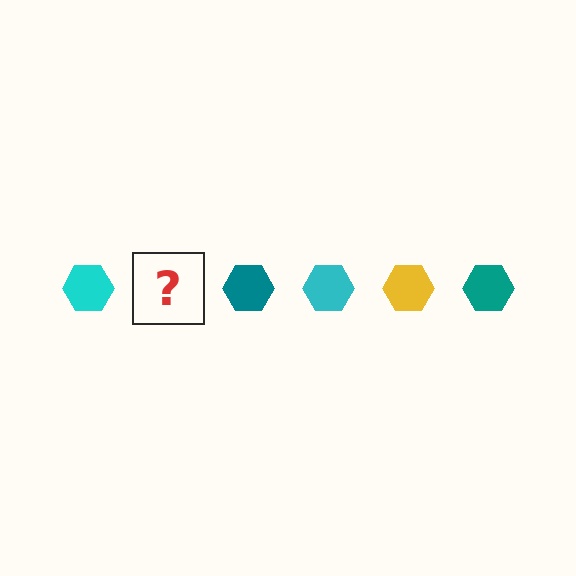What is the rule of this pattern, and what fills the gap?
The rule is that the pattern cycles through cyan, yellow, teal hexagons. The gap should be filled with a yellow hexagon.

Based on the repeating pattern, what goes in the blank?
The blank should be a yellow hexagon.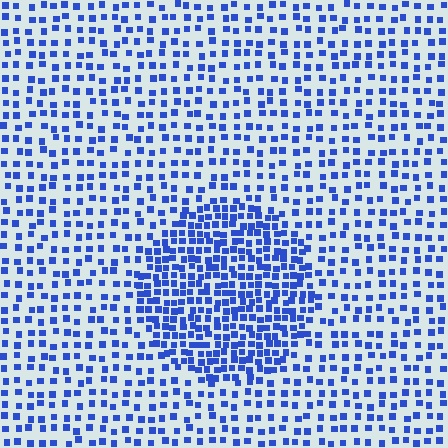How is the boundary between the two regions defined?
The boundary is defined by a change in element density (approximately 2.0x ratio). All elements are the same color, size, and shape.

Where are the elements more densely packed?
The elements are more densely packed inside the circle boundary.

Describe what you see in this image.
The image contains small blue elements arranged at two different densities. A circle-shaped region is visible where the elements are more densely packed than the surrounding area.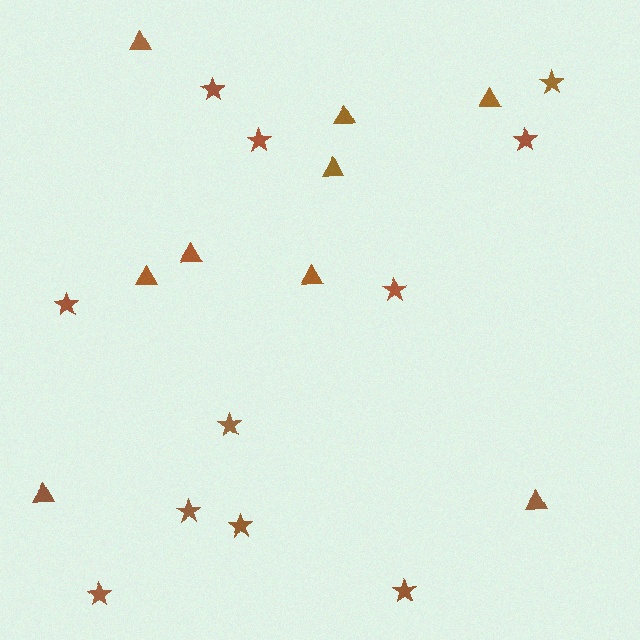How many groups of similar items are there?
There are 2 groups: one group of triangles (9) and one group of stars (11).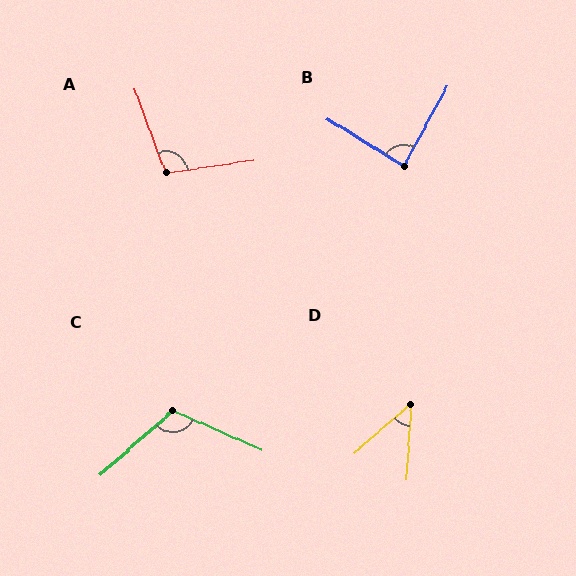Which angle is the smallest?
D, at approximately 46 degrees.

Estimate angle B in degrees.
Approximately 87 degrees.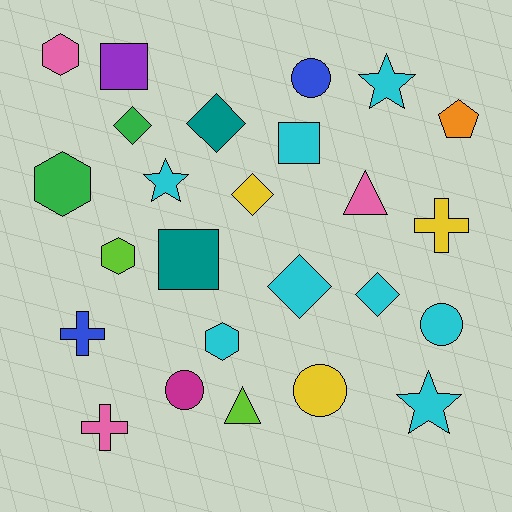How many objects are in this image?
There are 25 objects.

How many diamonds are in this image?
There are 5 diamonds.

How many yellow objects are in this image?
There are 3 yellow objects.